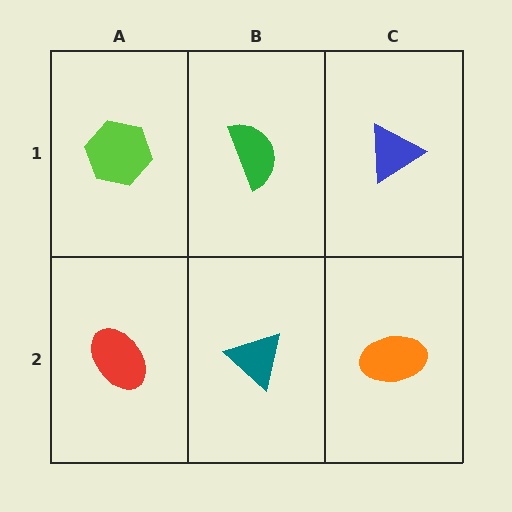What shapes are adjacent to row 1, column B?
A teal triangle (row 2, column B), a lime hexagon (row 1, column A), a blue triangle (row 1, column C).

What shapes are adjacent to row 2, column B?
A green semicircle (row 1, column B), a red ellipse (row 2, column A), an orange ellipse (row 2, column C).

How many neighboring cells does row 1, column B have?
3.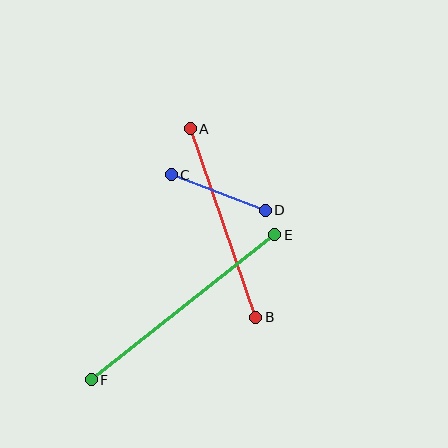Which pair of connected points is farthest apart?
Points E and F are farthest apart.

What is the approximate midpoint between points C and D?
The midpoint is at approximately (218, 192) pixels.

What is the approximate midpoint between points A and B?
The midpoint is at approximately (223, 223) pixels.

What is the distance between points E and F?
The distance is approximately 234 pixels.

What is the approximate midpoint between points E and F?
The midpoint is at approximately (183, 307) pixels.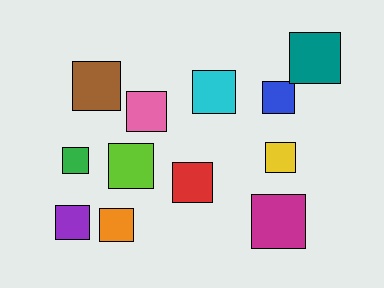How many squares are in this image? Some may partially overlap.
There are 12 squares.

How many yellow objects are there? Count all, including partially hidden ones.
There is 1 yellow object.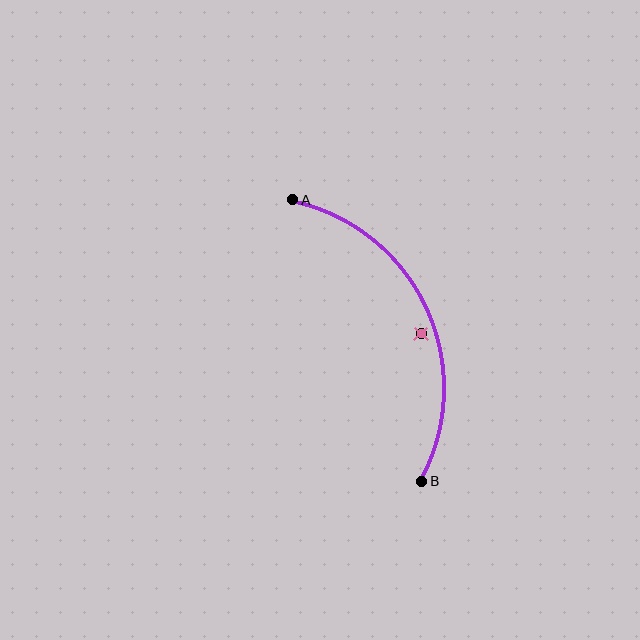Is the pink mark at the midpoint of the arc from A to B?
No — the pink mark does not lie on the arc at all. It sits slightly inside the curve.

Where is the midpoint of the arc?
The arc midpoint is the point on the curve farthest from the straight line joining A and B. It sits to the right of that line.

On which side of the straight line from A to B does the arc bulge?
The arc bulges to the right of the straight line connecting A and B.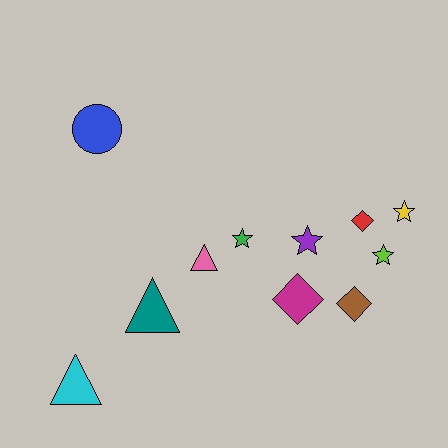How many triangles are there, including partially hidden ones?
There are 3 triangles.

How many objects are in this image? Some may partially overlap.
There are 11 objects.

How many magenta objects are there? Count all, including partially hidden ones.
There is 1 magenta object.